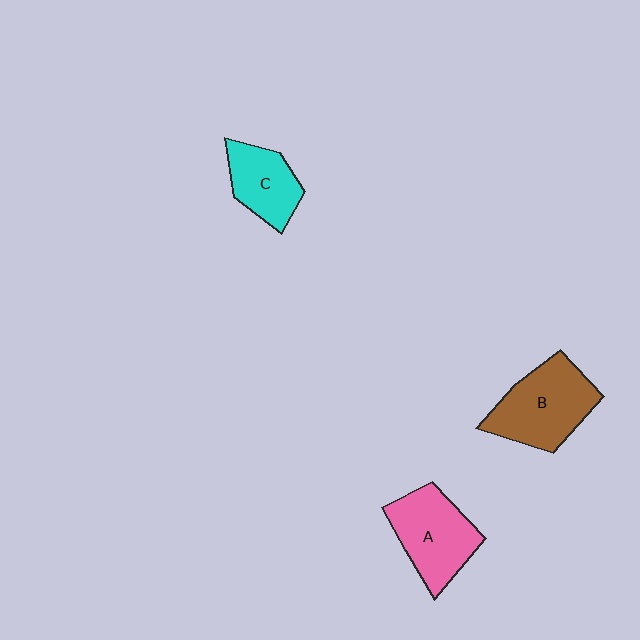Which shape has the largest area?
Shape B (brown).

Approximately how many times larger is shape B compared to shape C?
Approximately 1.5 times.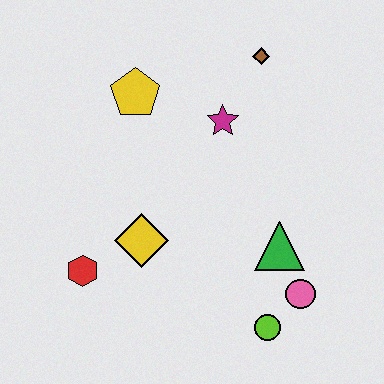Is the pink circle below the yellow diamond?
Yes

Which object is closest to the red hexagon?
The yellow diamond is closest to the red hexagon.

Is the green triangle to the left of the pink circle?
Yes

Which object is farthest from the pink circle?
The yellow pentagon is farthest from the pink circle.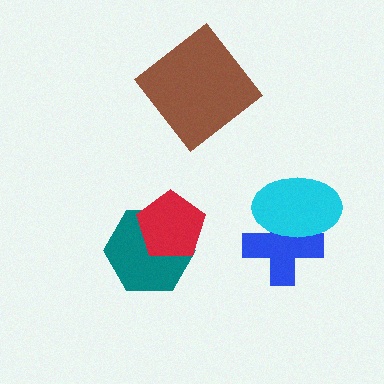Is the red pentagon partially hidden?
No, no other shape covers it.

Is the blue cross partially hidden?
Yes, it is partially covered by another shape.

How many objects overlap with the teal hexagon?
1 object overlaps with the teal hexagon.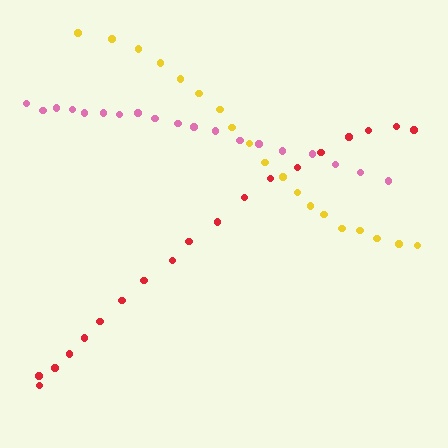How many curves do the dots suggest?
There are 3 distinct paths.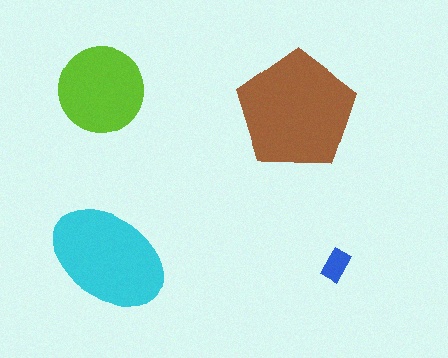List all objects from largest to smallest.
The brown pentagon, the cyan ellipse, the lime circle, the blue rectangle.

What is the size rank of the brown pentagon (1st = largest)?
1st.